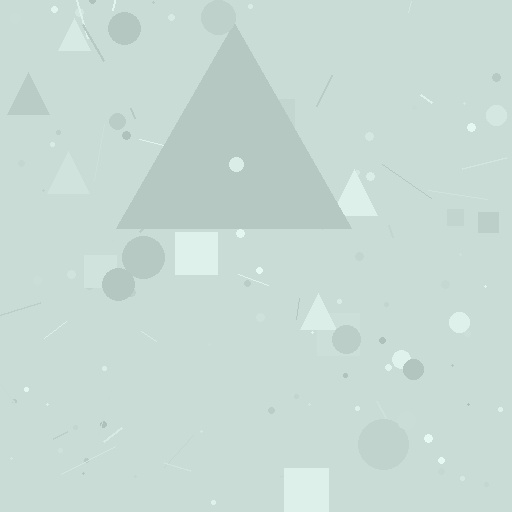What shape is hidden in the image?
A triangle is hidden in the image.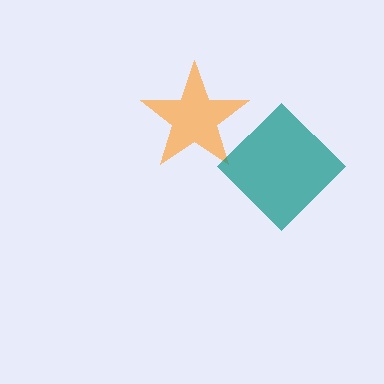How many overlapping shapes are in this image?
There are 2 overlapping shapes in the image.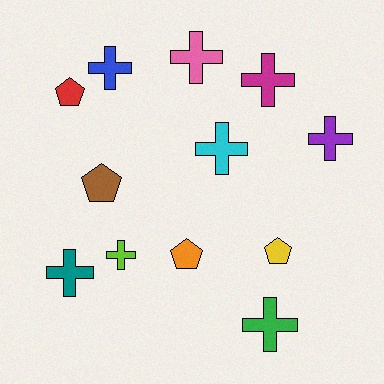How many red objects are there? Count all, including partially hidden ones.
There is 1 red object.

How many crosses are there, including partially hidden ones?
There are 8 crosses.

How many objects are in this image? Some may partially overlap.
There are 12 objects.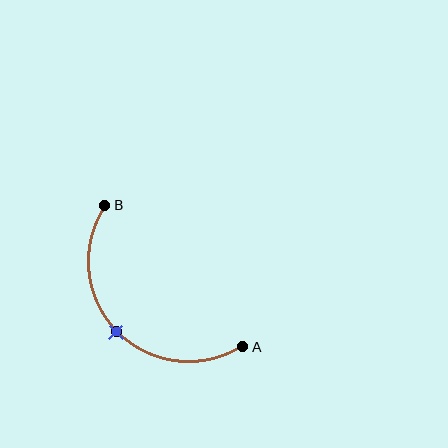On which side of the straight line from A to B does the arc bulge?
The arc bulges below and to the left of the straight line connecting A and B.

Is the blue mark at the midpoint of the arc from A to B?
Yes. The blue mark lies on the arc at equal arc-length from both A and B — it is the arc midpoint.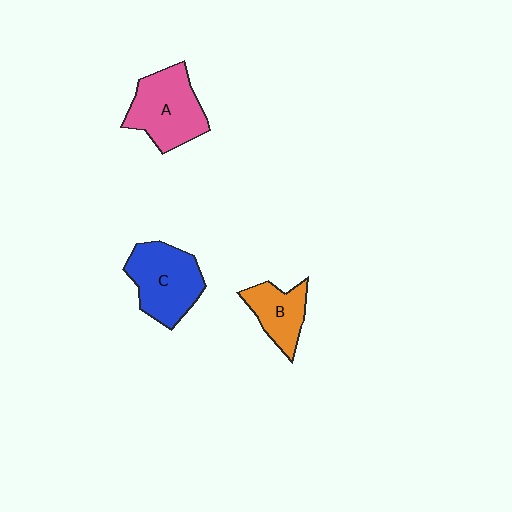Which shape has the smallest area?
Shape B (orange).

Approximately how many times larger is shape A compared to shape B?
Approximately 1.5 times.